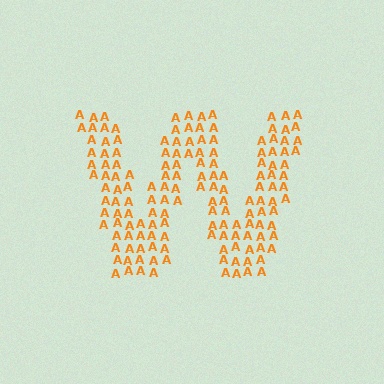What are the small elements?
The small elements are letter A's.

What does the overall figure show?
The overall figure shows the letter W.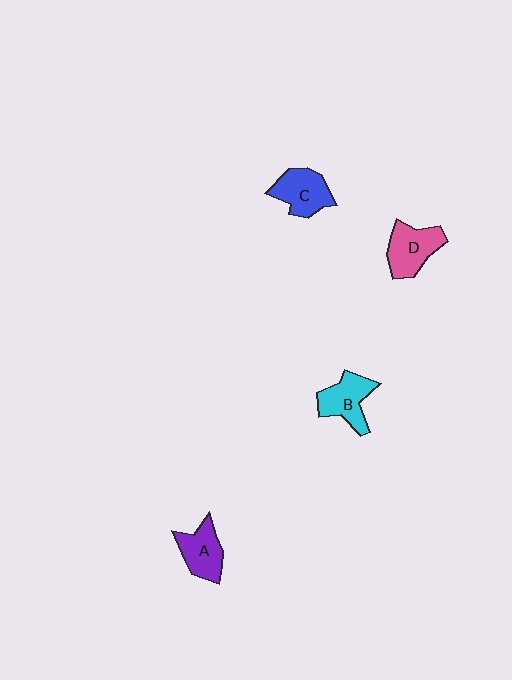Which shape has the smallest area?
Shape A (purple).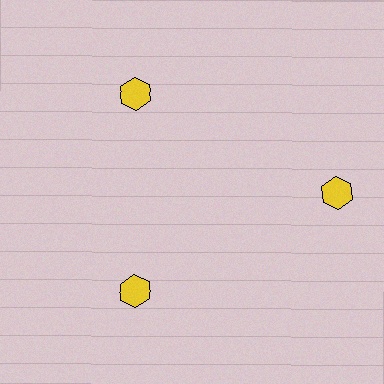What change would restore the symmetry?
The symmetry would be restored by moving it inward, back onto the ring so that all 3 hexagons sit at equal angles and equal distance from the center.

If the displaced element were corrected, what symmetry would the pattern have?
It would have 3-fold rotational symmetry — the pattern would map onto itself every 120 degrees.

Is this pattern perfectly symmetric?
No. The 3 yellow hexagons are arranged in a ring, but one element near the 3 o'clock position is pushed outward from the center, breaking the 3-fold rotational symmetry.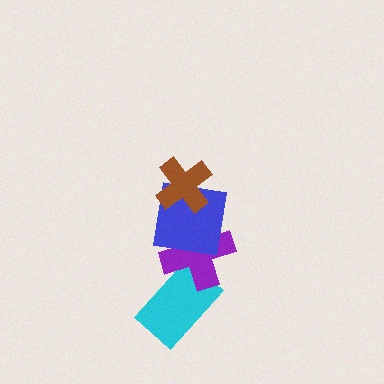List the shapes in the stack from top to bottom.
From top to bottom: the brown cross, the blue square, the purple cross, the cyan rectangle.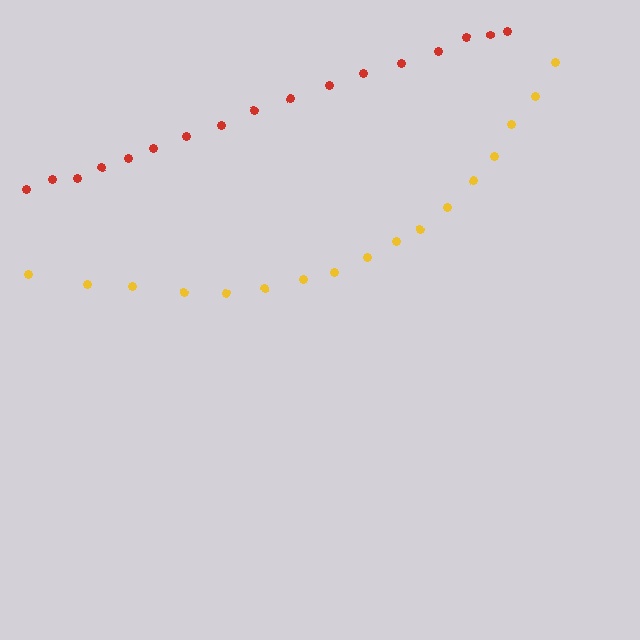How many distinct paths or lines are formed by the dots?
There are 2 distinct paths.